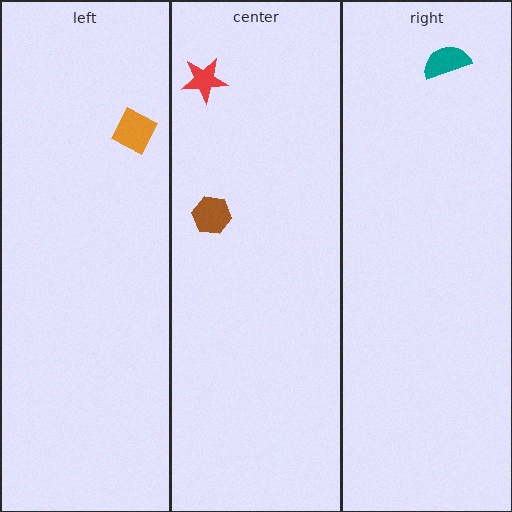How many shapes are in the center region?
2.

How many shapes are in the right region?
1.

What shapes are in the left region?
The orange diamond.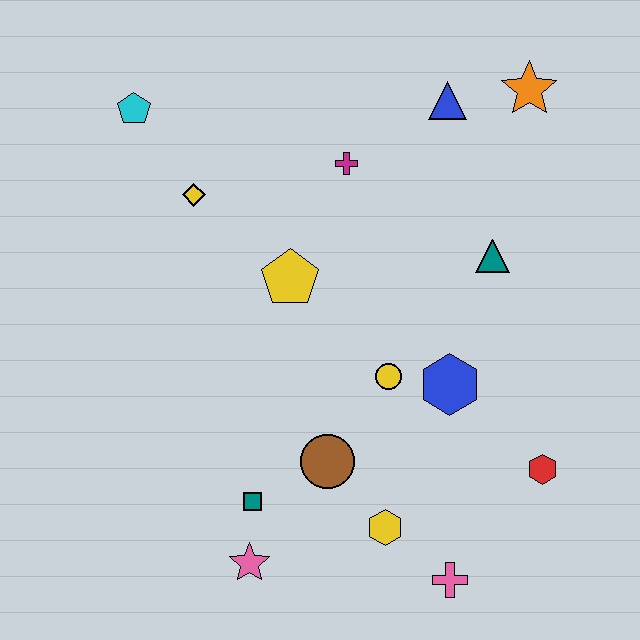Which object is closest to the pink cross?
The yellow hexagon is closest to the pink cross.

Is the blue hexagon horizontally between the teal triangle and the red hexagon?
No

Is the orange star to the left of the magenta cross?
No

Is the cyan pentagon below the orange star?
Yes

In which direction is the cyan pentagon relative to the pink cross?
The cyan pentagon is above the pink cross.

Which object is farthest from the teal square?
The orange star is farthest from the teal square.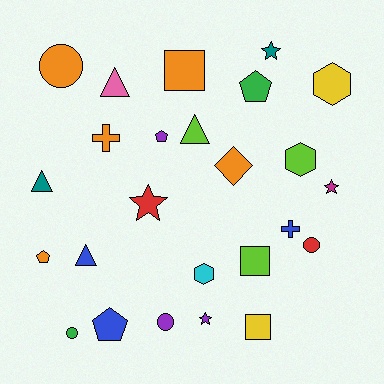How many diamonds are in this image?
There is 1 diamond.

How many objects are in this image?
There are 25 objects.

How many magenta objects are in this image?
There is 1 magenta object.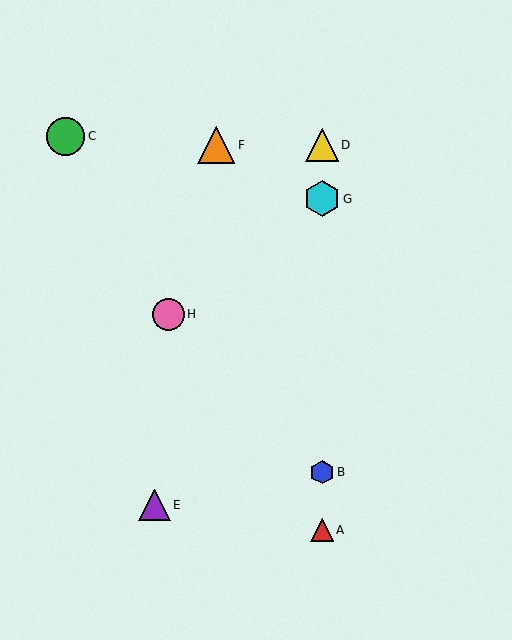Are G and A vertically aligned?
Yes, both are at x≈322.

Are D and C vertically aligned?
No, D is at x≈322 and C is at x≈66.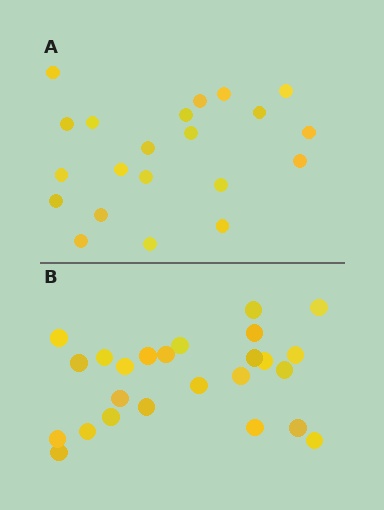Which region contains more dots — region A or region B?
Region B (the bottom region) has more dots.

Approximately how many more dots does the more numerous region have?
Region B has about 4 more dots than region A.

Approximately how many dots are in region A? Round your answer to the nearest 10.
About 20 dots. (The exact count is 21, which rounds to 20.)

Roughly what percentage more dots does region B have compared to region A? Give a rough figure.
About 20% more.